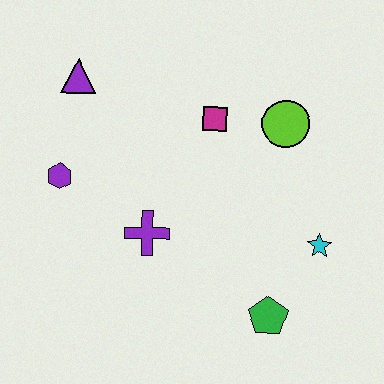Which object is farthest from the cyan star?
The purple triangle is farthest from the cyan star.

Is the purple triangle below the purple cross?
No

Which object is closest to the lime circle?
The magenta square is closest to the lime circle.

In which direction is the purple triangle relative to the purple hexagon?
The purple triangle is above the purple hexagon.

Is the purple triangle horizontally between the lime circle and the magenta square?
No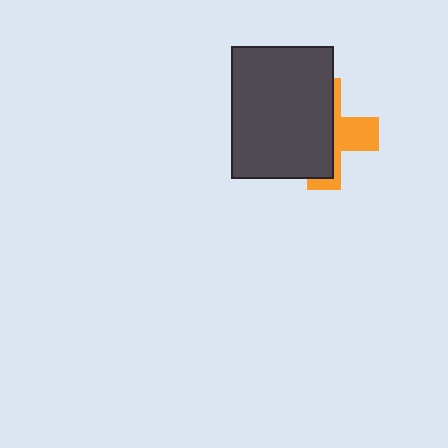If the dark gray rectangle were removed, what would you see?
You would see the complete orange cross.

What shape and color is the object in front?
The object in front is a dark gray rectangle.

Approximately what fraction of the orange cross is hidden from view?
Roughly 62% of the orange cross is hidden behind the dark gray rectangle.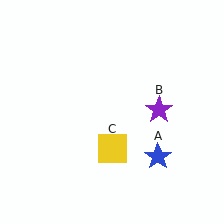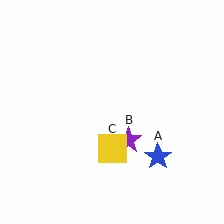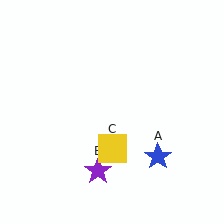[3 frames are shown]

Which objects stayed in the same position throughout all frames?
Blue star (object A) and yellow square (object C) remained stationary.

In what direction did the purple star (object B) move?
The purple star (object B) moved down and to the left.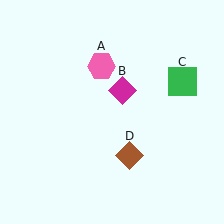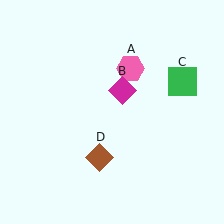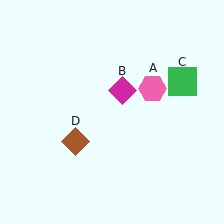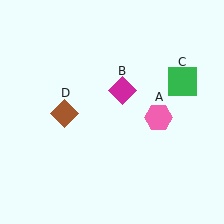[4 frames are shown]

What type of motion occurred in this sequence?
The pink hexagon (object A), brown diamond (object D) rotated clockwise around the center of the scene.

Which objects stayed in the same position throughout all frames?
Magenta diamond (object B) and green square (object C) remained stationary.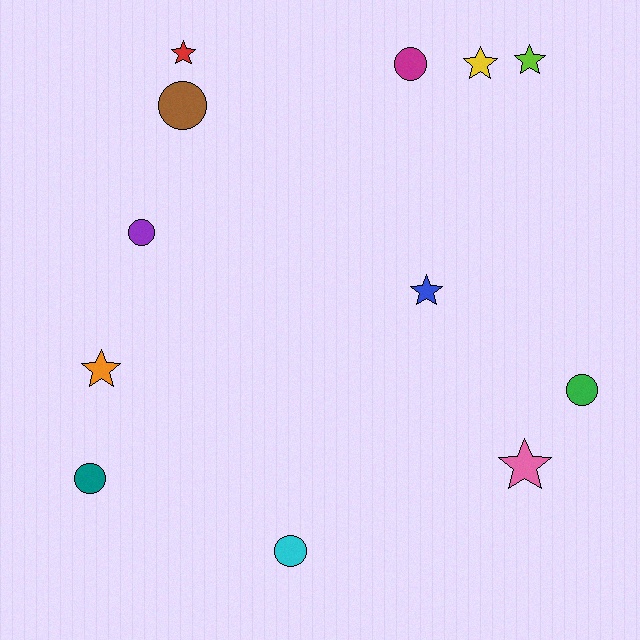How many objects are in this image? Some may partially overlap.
There are 12 objects.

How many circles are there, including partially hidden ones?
There are 6 circles.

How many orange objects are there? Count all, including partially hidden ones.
There is 1 orange object.